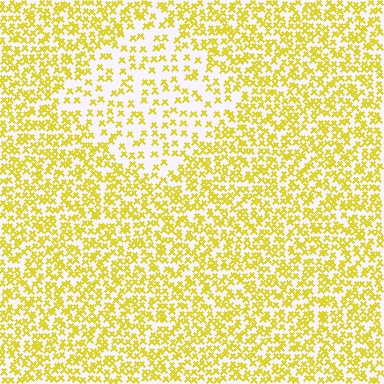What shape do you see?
I see a diamond.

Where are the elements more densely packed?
The elements are more densely packed outside the diamond boundary.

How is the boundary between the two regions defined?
The boundary is defined by a change in element density (approximately 2.1x ratio). All elements are the same color, size, and shape.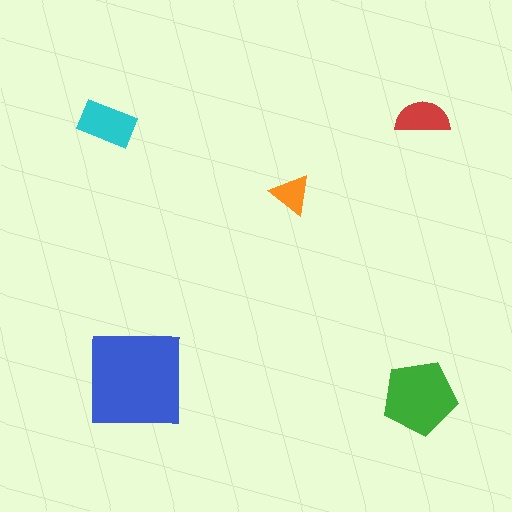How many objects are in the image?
There are 5 objects in the image.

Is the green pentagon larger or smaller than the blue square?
Smaller.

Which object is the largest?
The blue square.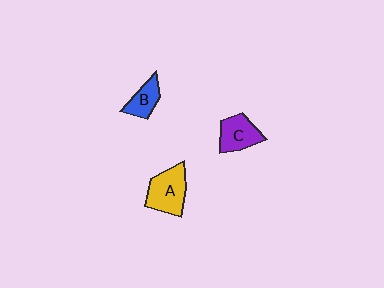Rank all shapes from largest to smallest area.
From largest to smallest: A (yellow), C (purple), B (blue).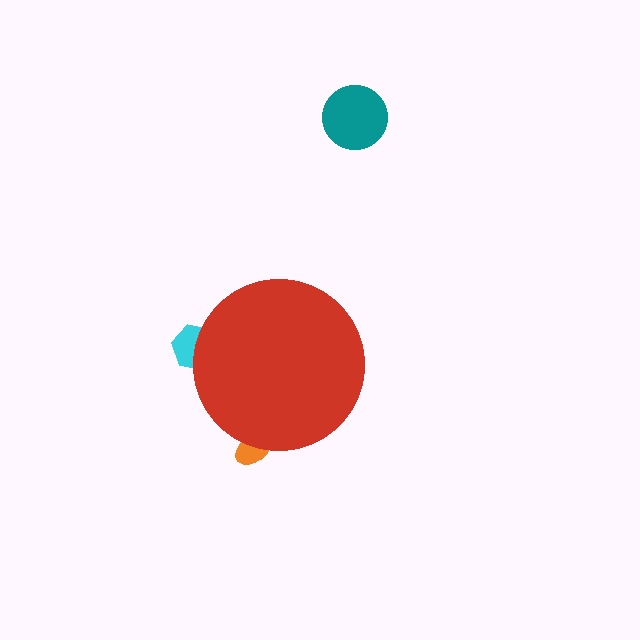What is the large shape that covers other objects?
A red circle.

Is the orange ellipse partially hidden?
Yes, the orange ellipse is partially hidden behind the red circle.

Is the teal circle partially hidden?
No, the teal circle is fully visible.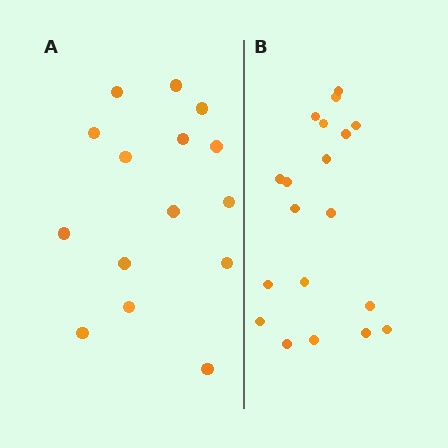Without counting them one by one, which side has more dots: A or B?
Region B (the right region) has more dots.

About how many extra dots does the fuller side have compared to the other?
Region B has about 4 more dots than region A.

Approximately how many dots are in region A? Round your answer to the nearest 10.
About 20 dots. (The exact count is 15, which rounds to 20.)